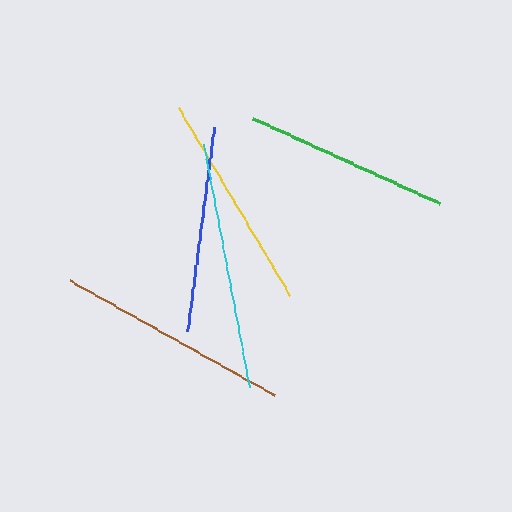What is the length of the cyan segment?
The cyan segment is approximately 247 pixels long.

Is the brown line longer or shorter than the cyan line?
The cyan line is longer than the brown line.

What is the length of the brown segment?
The brown segment is approximately 235 pixels long.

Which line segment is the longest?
The cyan line is the longest at approximately 247 pixels.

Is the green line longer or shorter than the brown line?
The brown line is longer than the green line.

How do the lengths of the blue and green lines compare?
The blue and green lines are approximately the same length.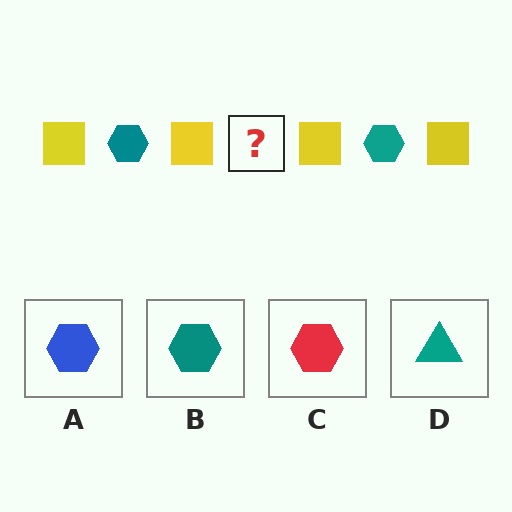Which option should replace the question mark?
Option B.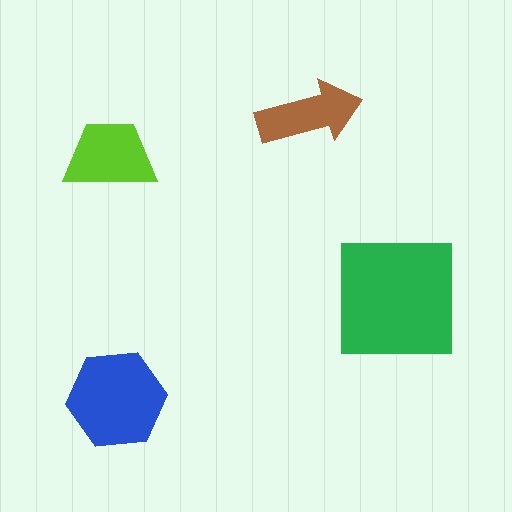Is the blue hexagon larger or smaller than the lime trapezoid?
Larger.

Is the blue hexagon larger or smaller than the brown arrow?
Larger.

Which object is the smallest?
The brown arrow.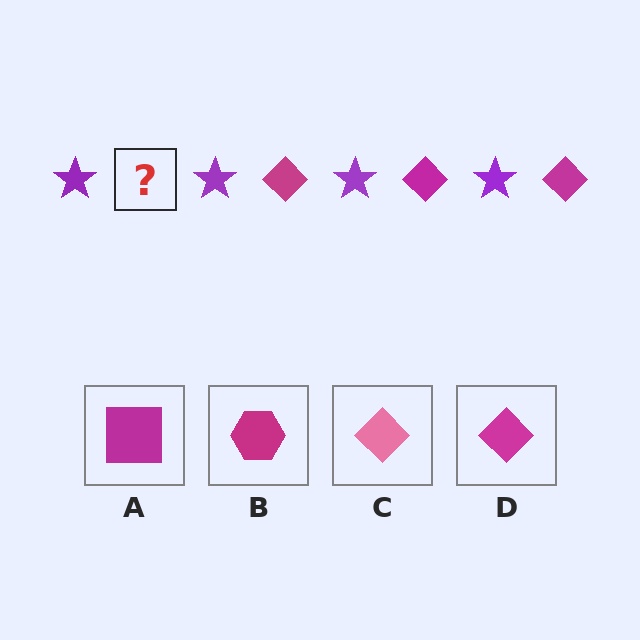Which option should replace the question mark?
Option D.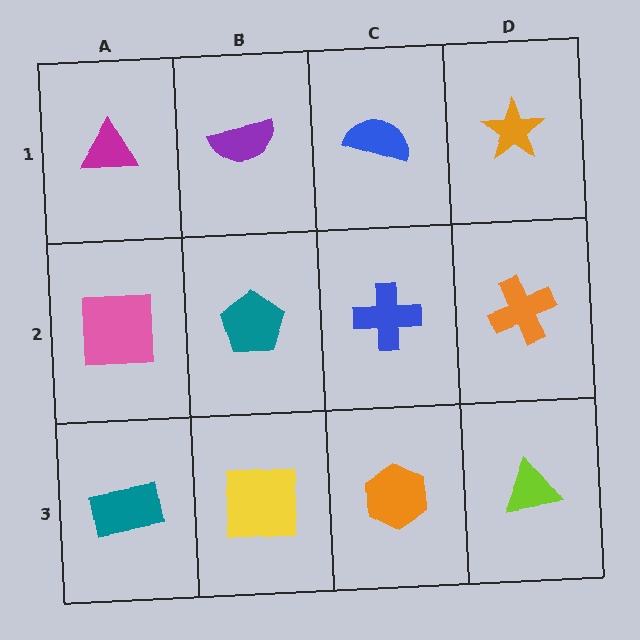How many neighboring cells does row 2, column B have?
4.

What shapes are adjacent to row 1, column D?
An orange cross (row 2, column D), a blue semicircle (row 1, column C).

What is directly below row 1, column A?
A pink square.